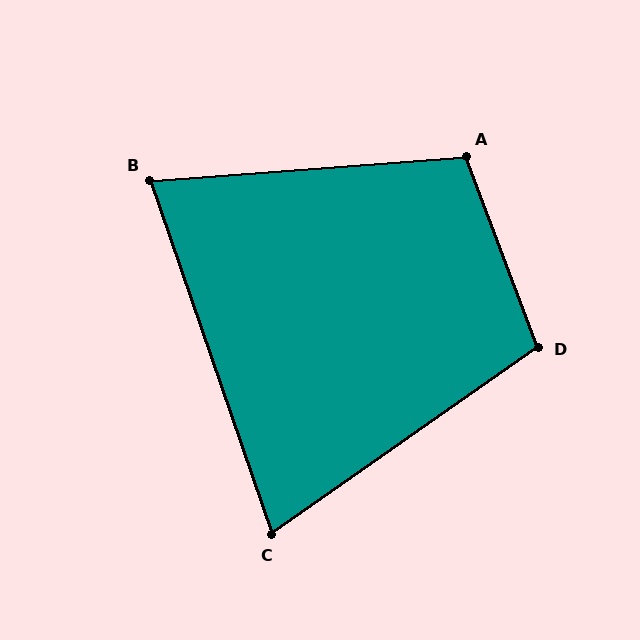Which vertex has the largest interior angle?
A, at approximately 106 degrees.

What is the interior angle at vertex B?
Approximately 75 degrees (acute).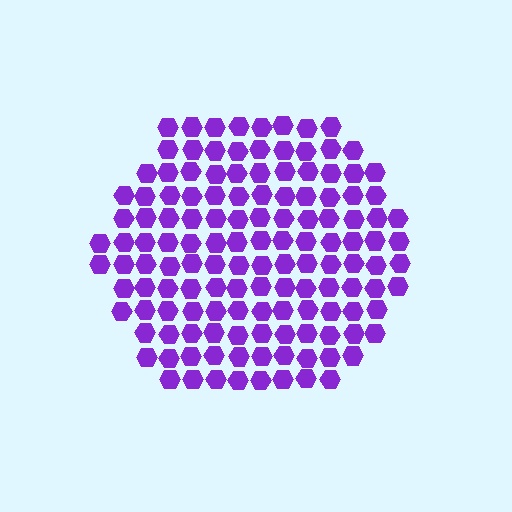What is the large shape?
The large shape is a hexagon.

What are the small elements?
The small elements are hexagons.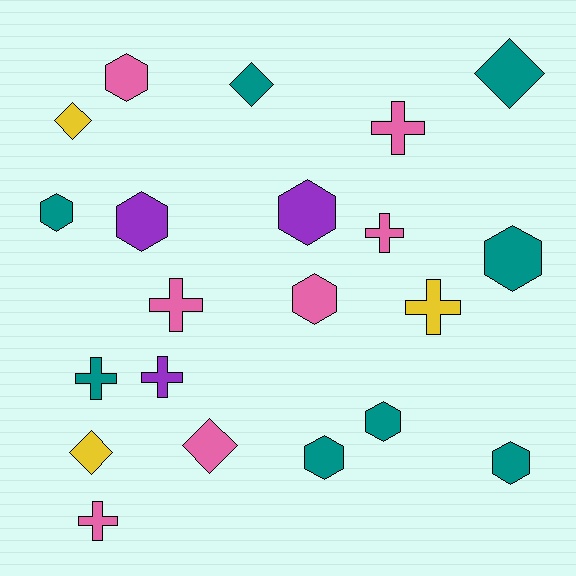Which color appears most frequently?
Teal, with 8 objects.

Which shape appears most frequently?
Hexagon, with 9 objects.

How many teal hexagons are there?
There are 5 teal hexagons.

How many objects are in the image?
There are 21 objects.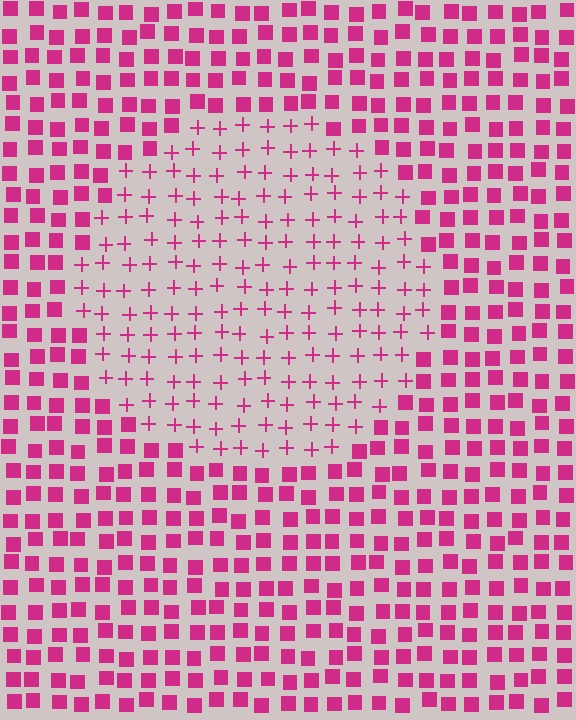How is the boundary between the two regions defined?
The boundary is defined by a change in element shape: plus signs inside vs. squares outside. All elements share the same color and spacing.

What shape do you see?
I see a circle.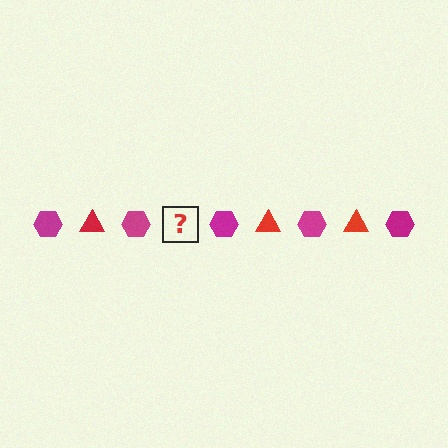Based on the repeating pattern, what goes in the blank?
The blank should be a red triangle.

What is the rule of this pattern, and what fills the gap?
The rule is that the pattern alternates between magenta hexagon and red triangle. The gap should be filled with a red triangle.